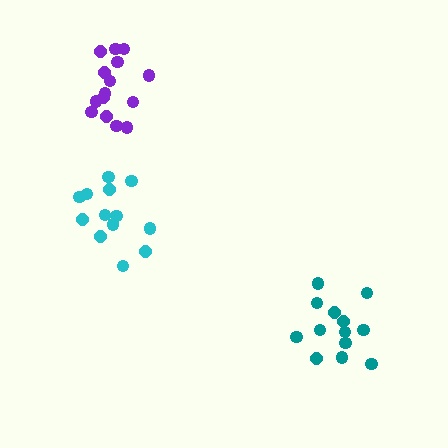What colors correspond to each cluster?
The clusters are colored: purple, teal, cyan.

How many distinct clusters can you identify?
There are 3 distinct clusters.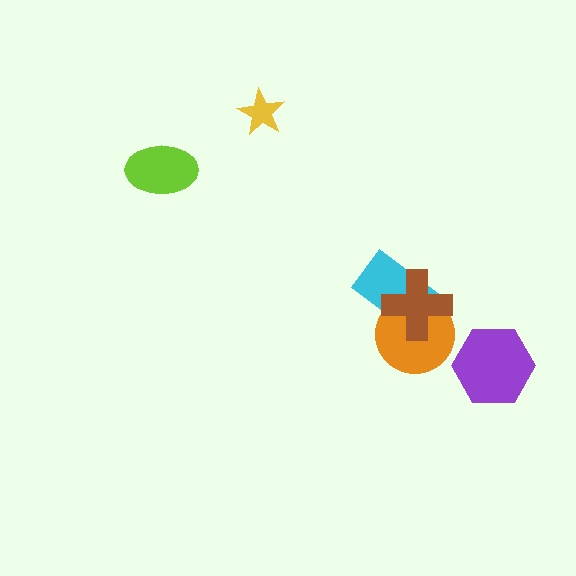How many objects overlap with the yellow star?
0 objects overlap with the yellow star.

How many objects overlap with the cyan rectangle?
2 objects overlap with the cyan rectangle.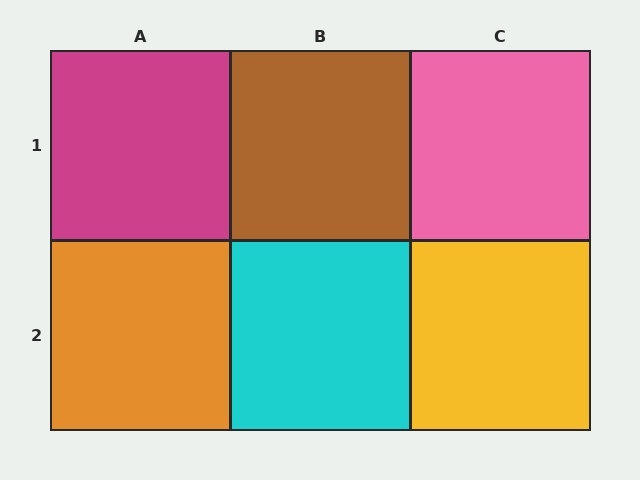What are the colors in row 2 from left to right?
Orange, cyan, yellow.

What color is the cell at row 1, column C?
Pink.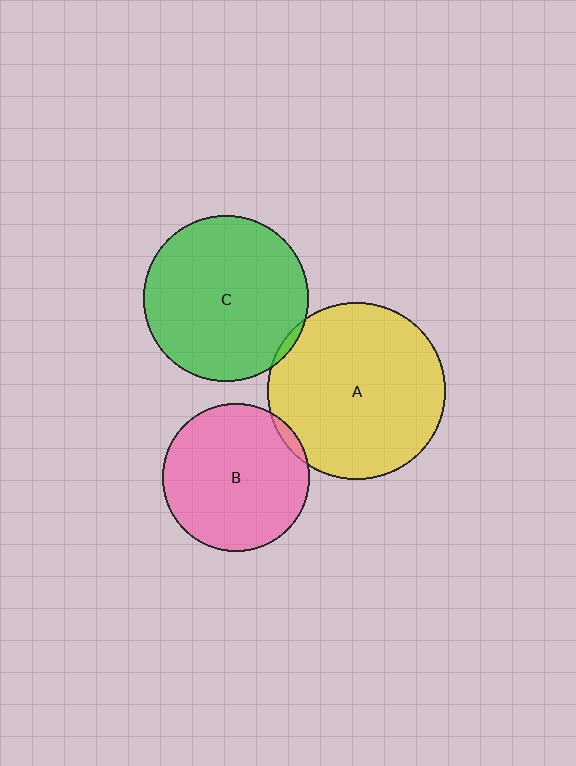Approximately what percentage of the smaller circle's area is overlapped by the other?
Approximately 5%.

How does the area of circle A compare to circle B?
Approximately 1.5 times.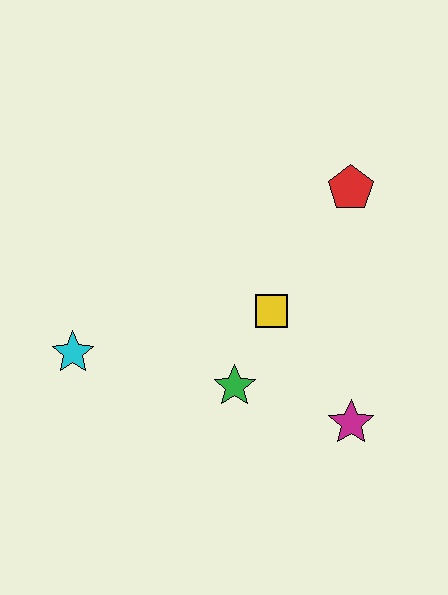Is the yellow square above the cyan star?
Yes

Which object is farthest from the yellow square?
The cyan star is farthest from the yellow square.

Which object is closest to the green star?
The yellow square is closest to the green star.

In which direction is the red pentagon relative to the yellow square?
The red pentagon is above the yellow square.